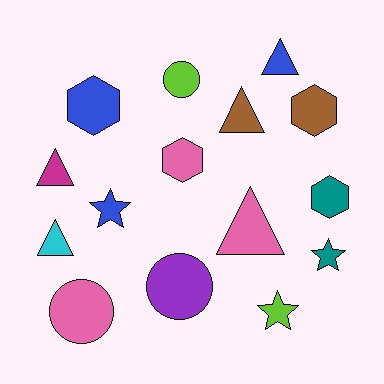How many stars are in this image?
There are 3 stars.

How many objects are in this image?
There are 15 objects.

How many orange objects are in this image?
There are no orange objects.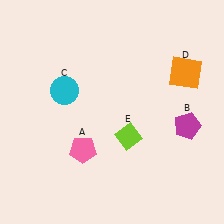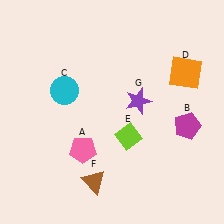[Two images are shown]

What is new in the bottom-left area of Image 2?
A brown triangle (F) was added in the bottom-left area of Image 2.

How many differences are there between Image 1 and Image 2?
There are 2 differences between the two images.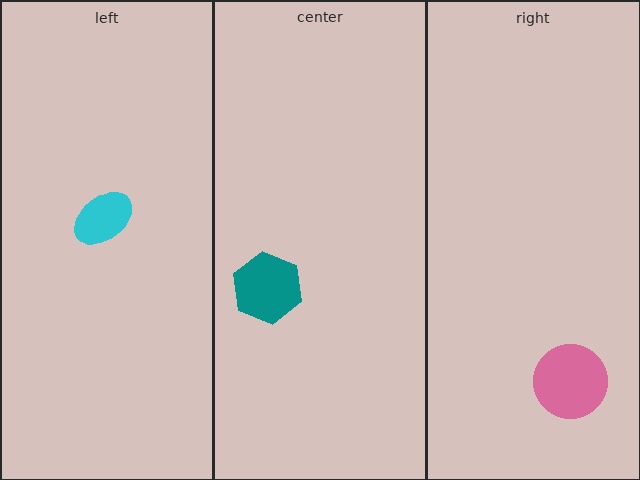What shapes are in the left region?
The cyan ellipse.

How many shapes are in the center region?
1.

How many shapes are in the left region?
1.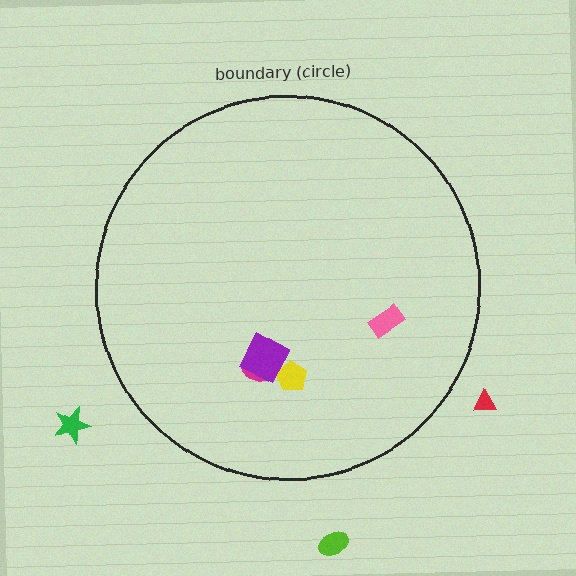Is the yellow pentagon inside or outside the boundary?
Inside.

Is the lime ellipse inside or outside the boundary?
Outside.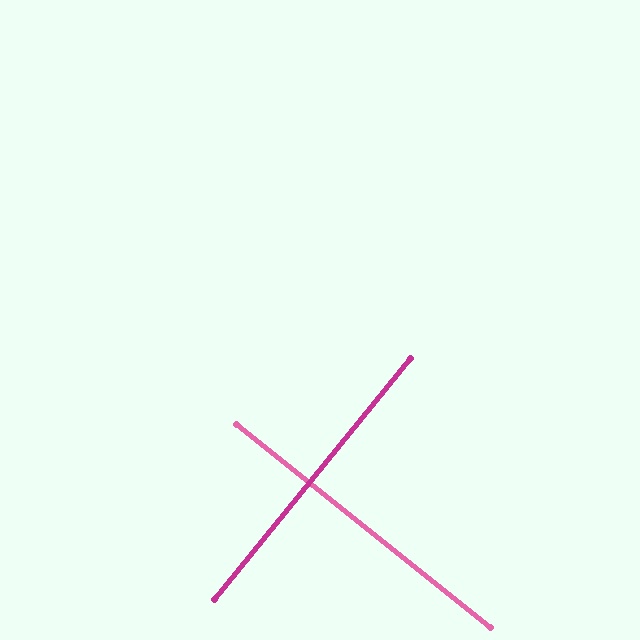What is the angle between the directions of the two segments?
Approximately 89 degrees.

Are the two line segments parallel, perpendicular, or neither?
Perpendicular — they meet at approximately 89°.